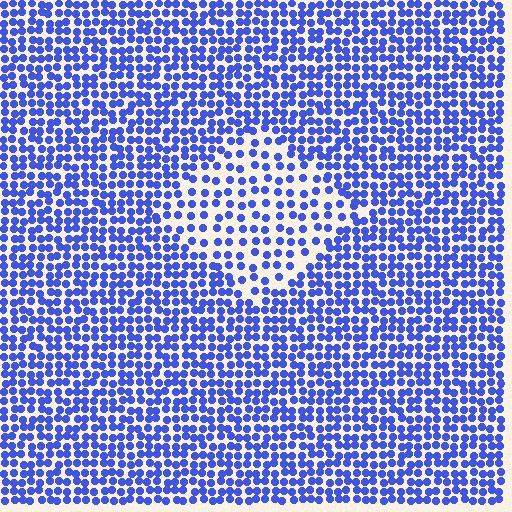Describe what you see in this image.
The image contains small blue elements arranged at two different densities. A diamond-shaped region is visible where the elements are less densely packed than the surrounding area.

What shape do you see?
I see a diamond.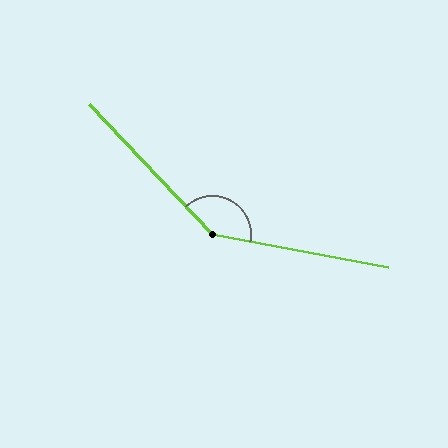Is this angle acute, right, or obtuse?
It is obtuse.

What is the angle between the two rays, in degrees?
Approximately 144 degrees.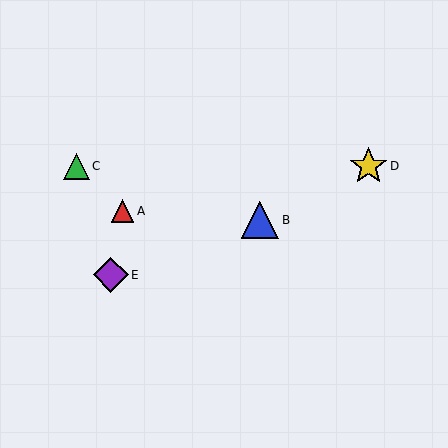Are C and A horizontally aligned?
No, C is at y≈166 and A is at y≈211.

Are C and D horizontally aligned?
Yes, both are at y≈166.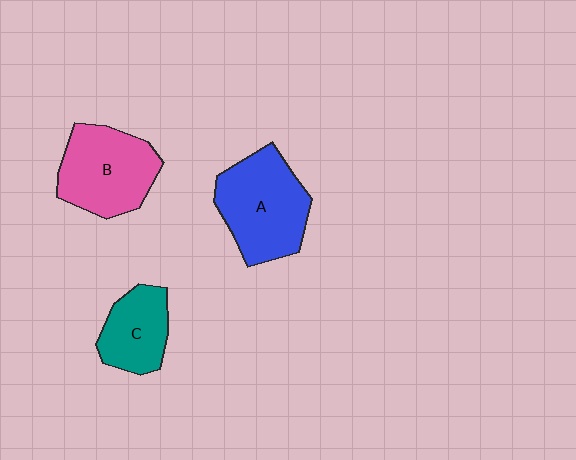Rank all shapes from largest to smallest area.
From largest to smallest: A (blue), B (pink), C (teal).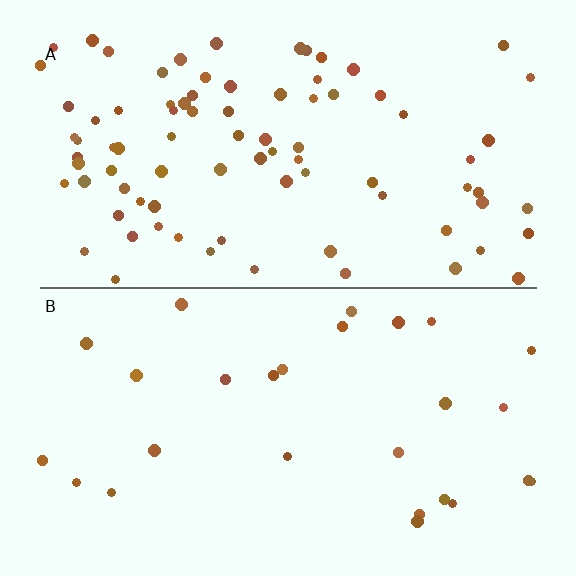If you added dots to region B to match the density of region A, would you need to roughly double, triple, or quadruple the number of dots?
Approximately triple.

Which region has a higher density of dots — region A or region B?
A (the top).